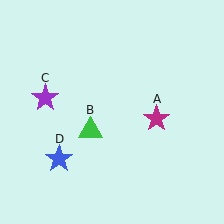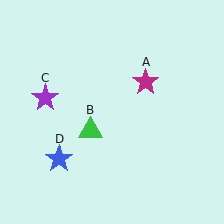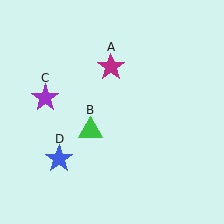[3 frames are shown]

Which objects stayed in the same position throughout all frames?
Green triangle (object B) and purple star (object C) and blue star (object D) remained stationary.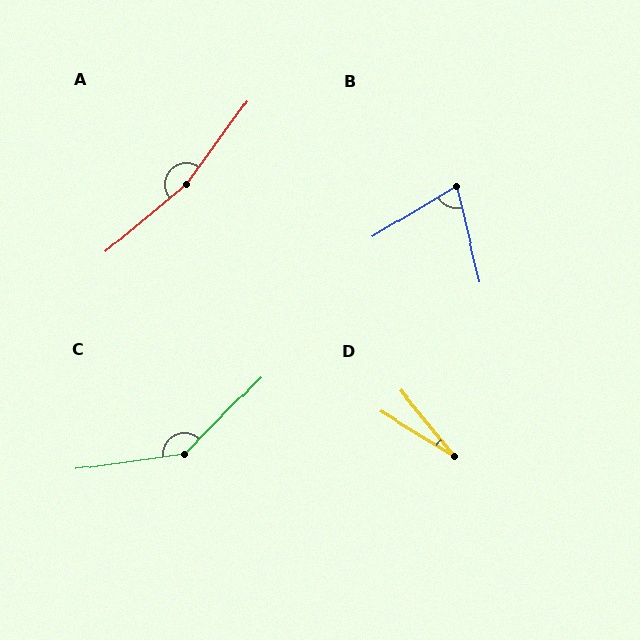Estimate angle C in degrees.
Approximately 142 degrees.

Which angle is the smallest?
D, at approximately 19 degrees.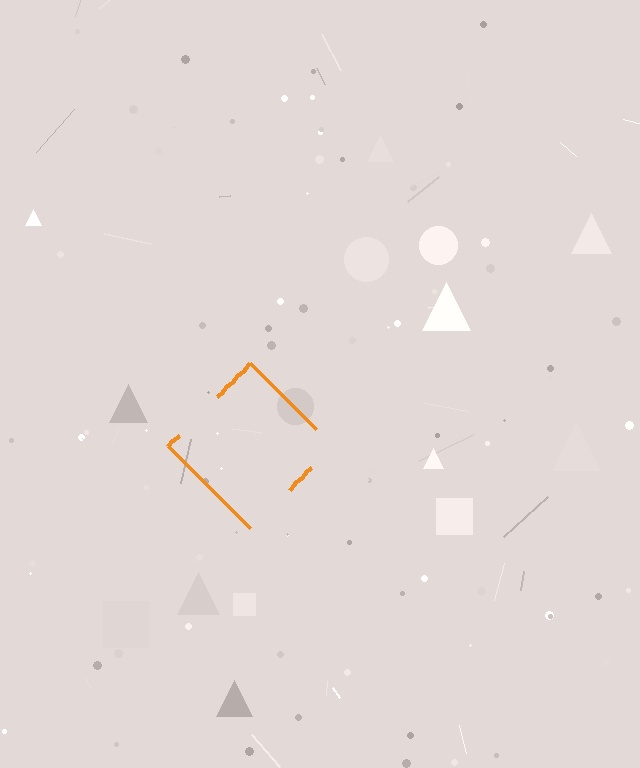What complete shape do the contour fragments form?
The contour fragments form a diamond.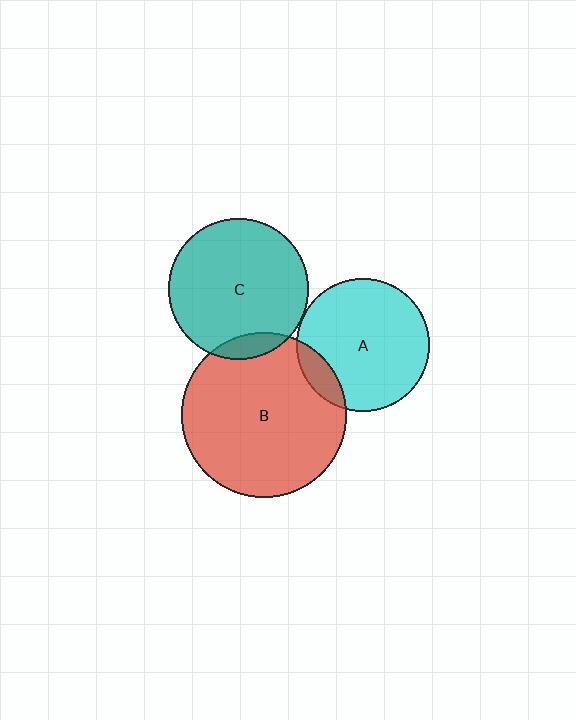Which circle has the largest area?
Circle B (red).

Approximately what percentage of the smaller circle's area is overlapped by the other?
Approximately 10%.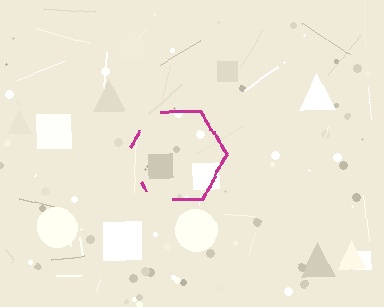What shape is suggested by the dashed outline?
The dashed outline suggests a hexagon.